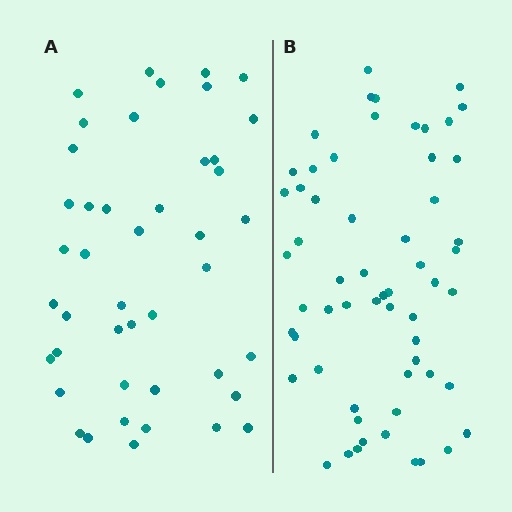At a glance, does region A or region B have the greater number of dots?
Region B (the right region) has more dots.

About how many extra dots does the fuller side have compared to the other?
Region B has approximately 15 more dots than region A.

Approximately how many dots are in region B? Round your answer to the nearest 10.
About 60 dots. (The exact count is 59, which rounds to 60.)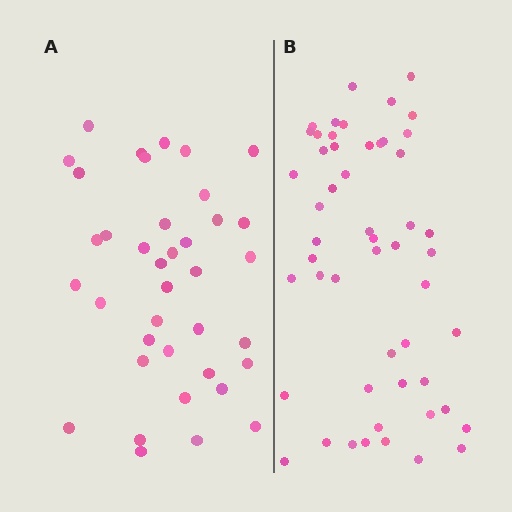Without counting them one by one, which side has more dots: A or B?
Region B (the right region) has more dots.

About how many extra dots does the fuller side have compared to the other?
Region B has approximately 15 more dots than region A.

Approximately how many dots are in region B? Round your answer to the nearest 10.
About 50 dots. (The exact count is 52, which rounds to 50.)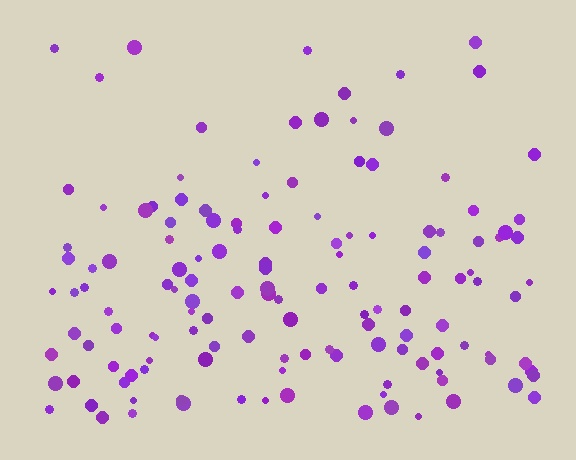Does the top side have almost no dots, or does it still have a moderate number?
Still a moderate number, just noticeably fewer than the bottom.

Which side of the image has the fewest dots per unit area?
The top.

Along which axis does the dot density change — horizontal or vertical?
Vertical.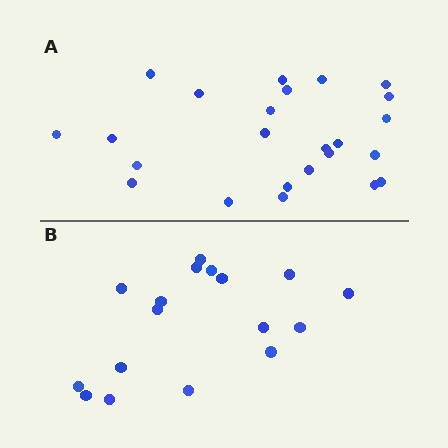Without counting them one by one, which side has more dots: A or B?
Region A (the top region) has more dots.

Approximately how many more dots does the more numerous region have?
Region A has roughly 8 or so more dots than region B.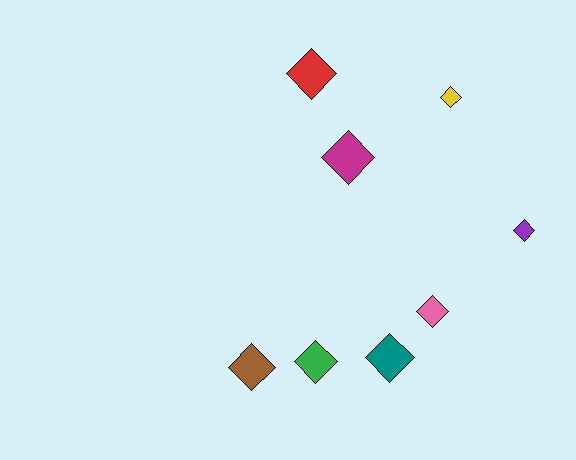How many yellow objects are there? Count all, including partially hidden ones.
There is 1 yellow object.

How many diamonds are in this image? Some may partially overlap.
There are 8 diamonds.